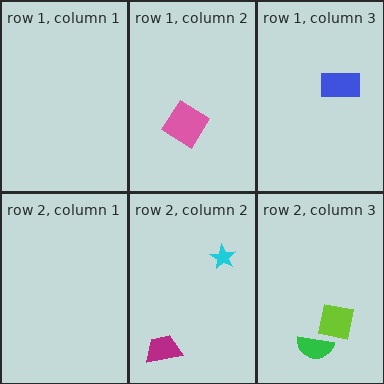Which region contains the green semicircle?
The row 2, column 3 region.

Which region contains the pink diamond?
The row 1, column 2 region.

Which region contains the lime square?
The row 2, column 3 region.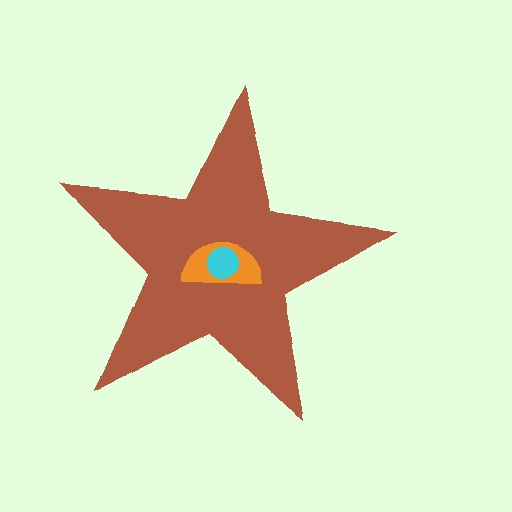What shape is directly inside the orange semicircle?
The cyan circle.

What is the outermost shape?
The brown star.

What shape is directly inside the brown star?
The orange semicircle.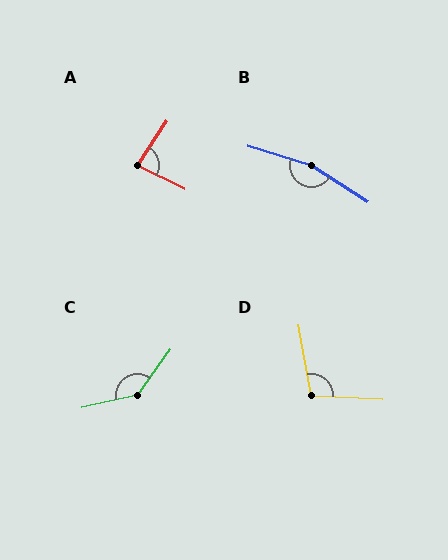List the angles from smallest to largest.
A (83°), D (103°), C (139°), B (164°).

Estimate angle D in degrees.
Approximately 103 degrees.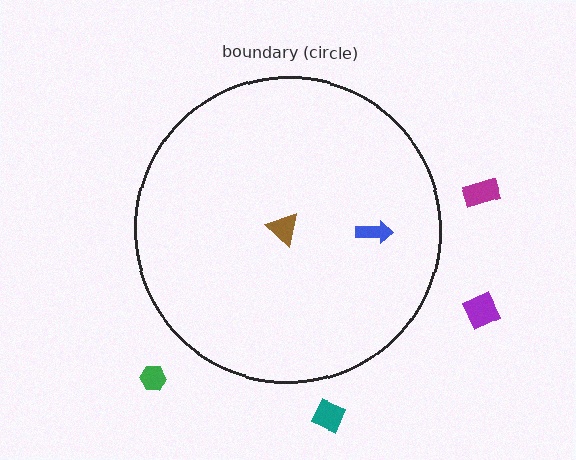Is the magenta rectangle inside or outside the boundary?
Outside.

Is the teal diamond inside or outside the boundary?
Outside.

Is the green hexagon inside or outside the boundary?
Outside.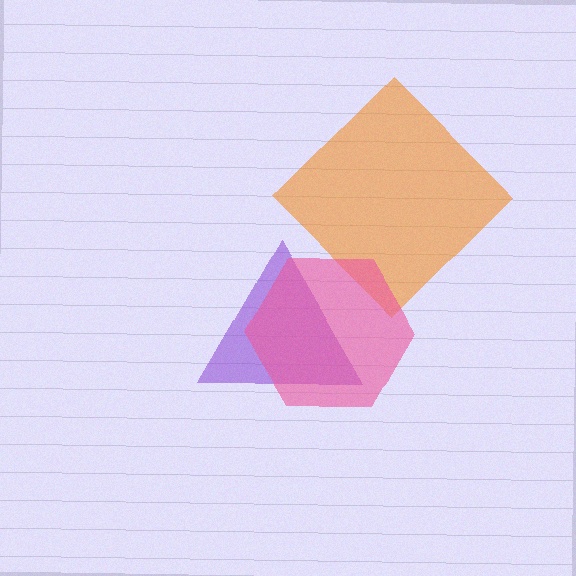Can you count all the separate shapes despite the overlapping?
Yes, there are 3 separate shapes.